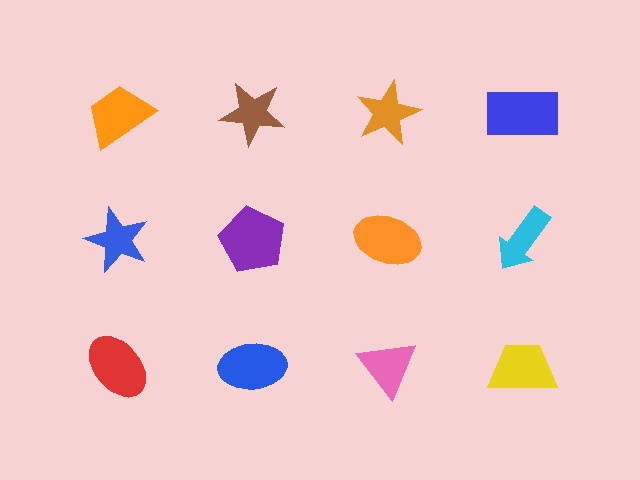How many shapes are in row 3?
4 shapes.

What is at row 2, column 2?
A purple pentagon.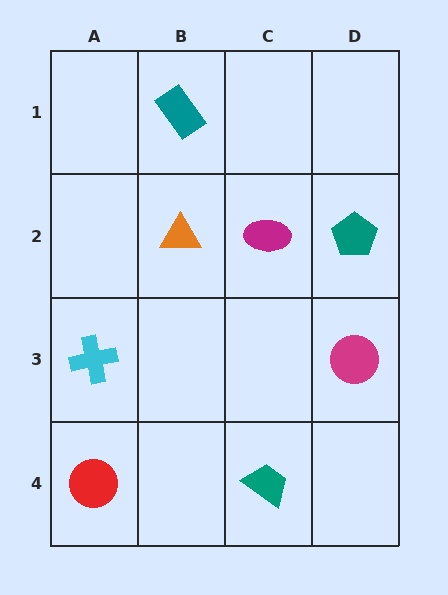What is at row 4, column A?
A red circle.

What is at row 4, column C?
A teal trapezoid.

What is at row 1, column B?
A teal rectangle.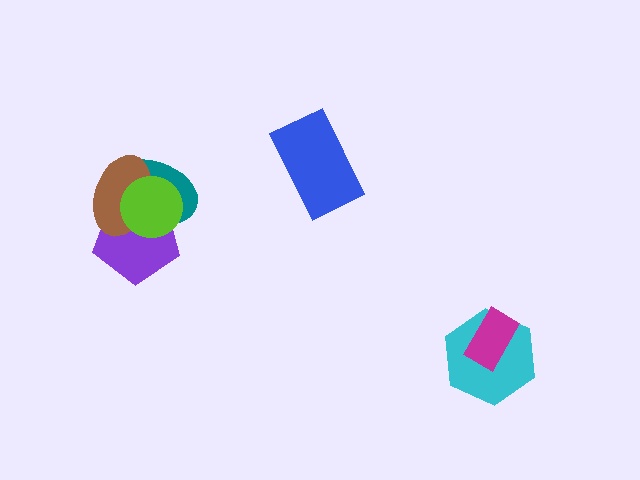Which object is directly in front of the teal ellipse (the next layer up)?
The brown ellipse is directly in front of the teal ellipse.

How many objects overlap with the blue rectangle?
0 objects overlap with the blue rectangle.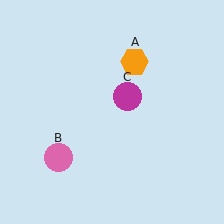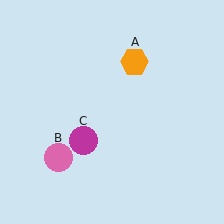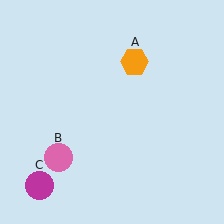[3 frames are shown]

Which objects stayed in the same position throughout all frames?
Orange hexagon (object A) and pink circle (object B) remained stationary.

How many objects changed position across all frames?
1 object changed position: magenta circle (object C).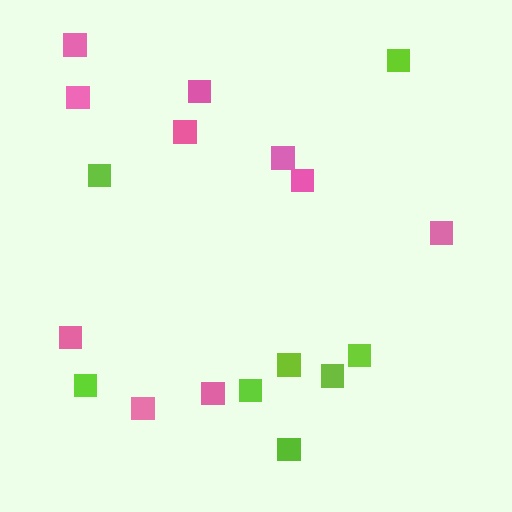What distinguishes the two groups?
There are 2 groups: one group of lime squares (8) and one group of pink squares (10).